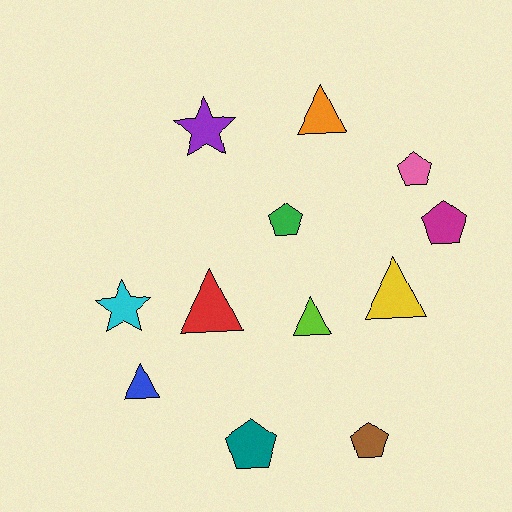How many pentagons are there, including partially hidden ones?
There are 5 pentagons.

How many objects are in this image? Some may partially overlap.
There are 12 objects.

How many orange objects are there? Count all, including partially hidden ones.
There is 1 orange object.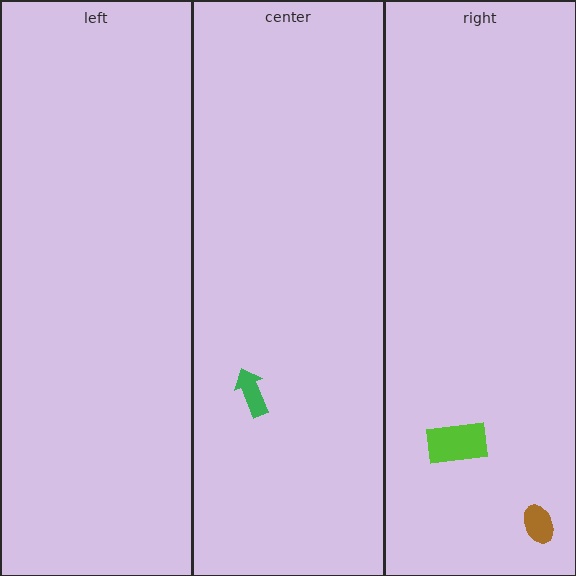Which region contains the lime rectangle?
The right region.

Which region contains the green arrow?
The center region.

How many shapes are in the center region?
1.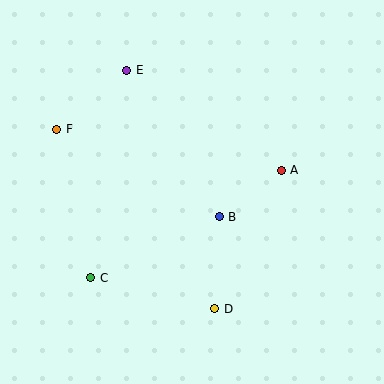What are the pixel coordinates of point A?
Point A is at (281, 170).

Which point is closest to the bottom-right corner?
Point D is closest to the bottom-right corner.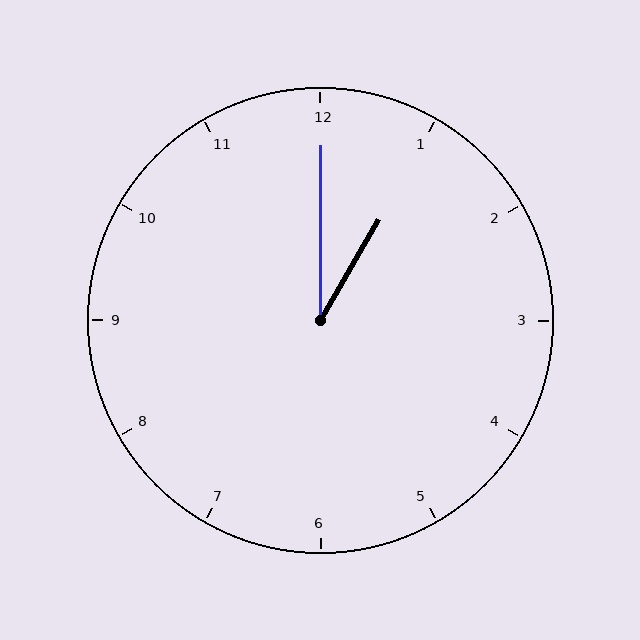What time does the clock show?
1:00.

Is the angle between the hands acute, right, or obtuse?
It is acute.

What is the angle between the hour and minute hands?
Approximately 30 degrees.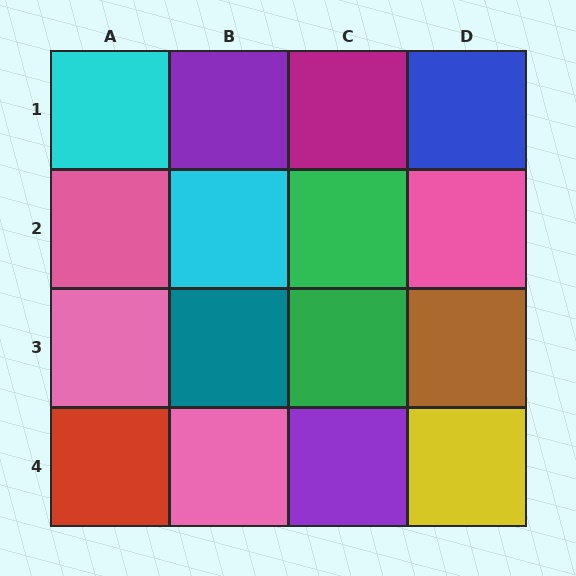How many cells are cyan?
2 cells are cyan.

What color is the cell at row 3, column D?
Brown.